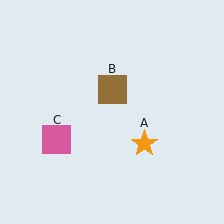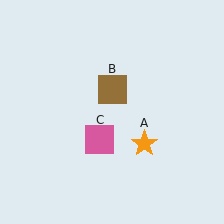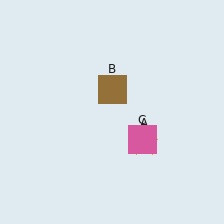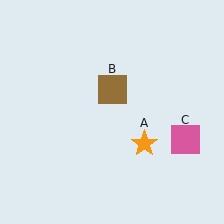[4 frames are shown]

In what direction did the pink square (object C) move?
The pink square (object C) moved right.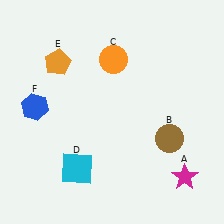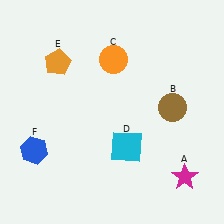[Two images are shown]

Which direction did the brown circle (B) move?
The brown circle (B) moved up.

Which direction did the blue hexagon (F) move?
The blue hexagon (F) moved down.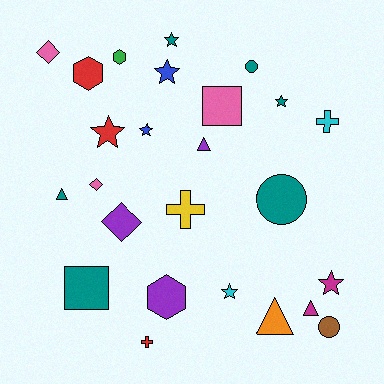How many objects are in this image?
There are 25 objects.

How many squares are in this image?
There are 2 squares.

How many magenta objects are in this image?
There are 2 magenta objects.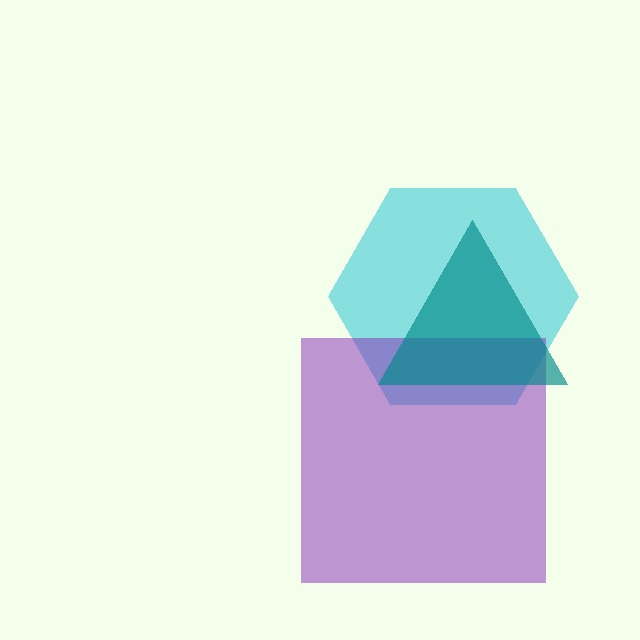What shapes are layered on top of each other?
The layered shapes are: a cyan hexagon, a purple square, a teal triangle.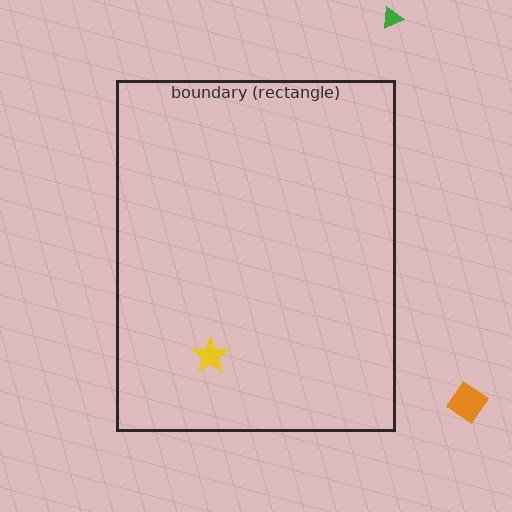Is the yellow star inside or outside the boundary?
Inside.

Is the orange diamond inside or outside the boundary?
Outside.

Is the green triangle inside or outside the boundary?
Outside.